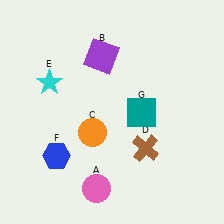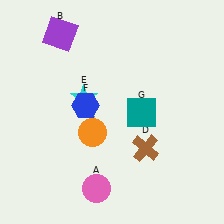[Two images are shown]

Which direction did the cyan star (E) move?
The cyan star (E) moved right.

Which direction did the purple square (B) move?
The purple square (B) moved left.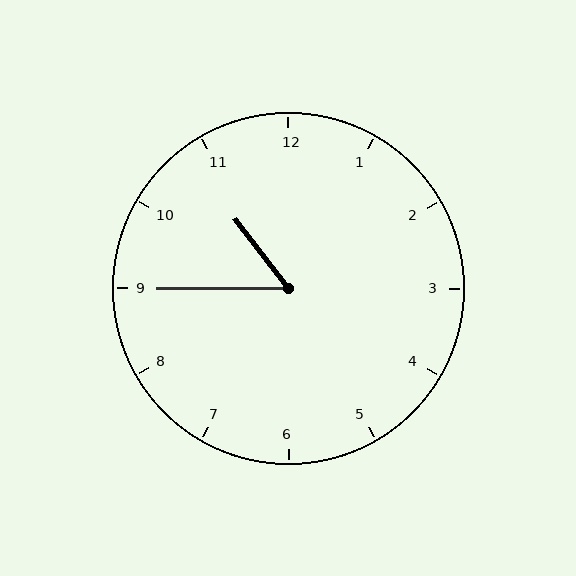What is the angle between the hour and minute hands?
Approximately 52 degrees.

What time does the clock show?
10:45.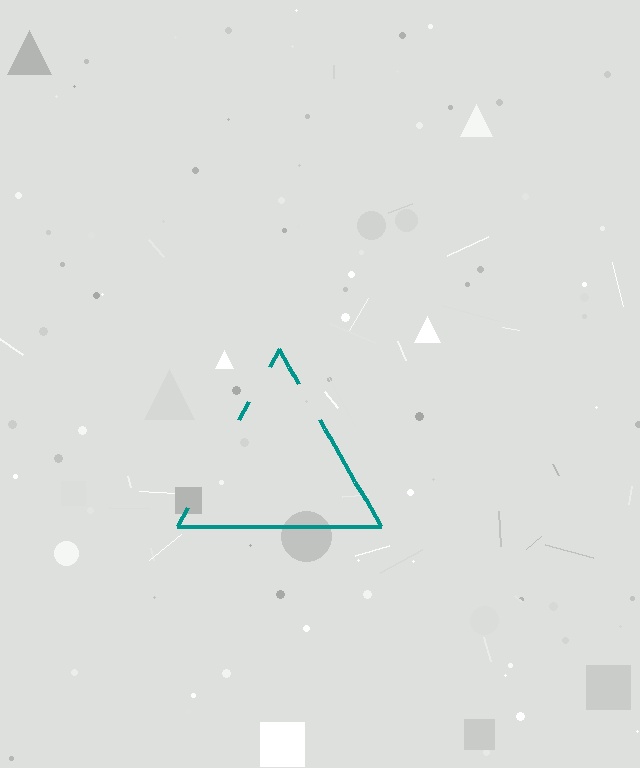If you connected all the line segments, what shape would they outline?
They would outline a triangle.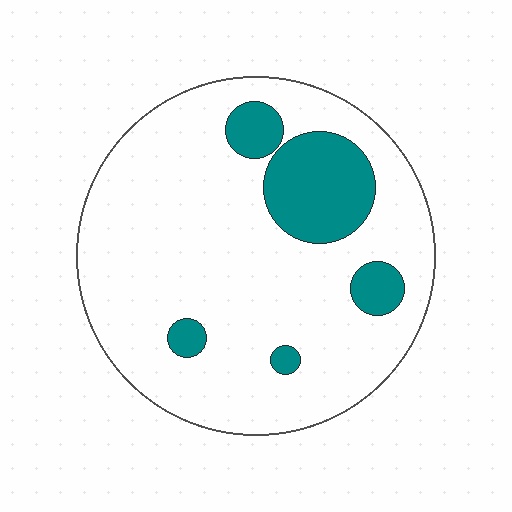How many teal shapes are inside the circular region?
5.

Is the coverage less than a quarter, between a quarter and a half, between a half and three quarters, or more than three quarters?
Less than a quarter.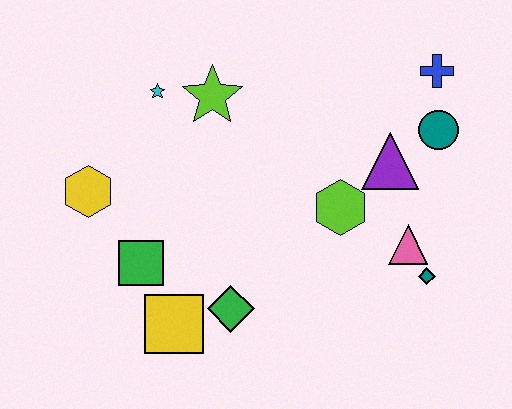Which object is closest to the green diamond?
The yellow square is closest to the green diamond.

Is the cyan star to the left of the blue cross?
Yes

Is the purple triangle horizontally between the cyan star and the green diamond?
No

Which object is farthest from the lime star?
The teal diamond is farthest from the lime star.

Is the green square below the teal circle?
Yes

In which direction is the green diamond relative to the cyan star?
The green diamond is below the cyan star.